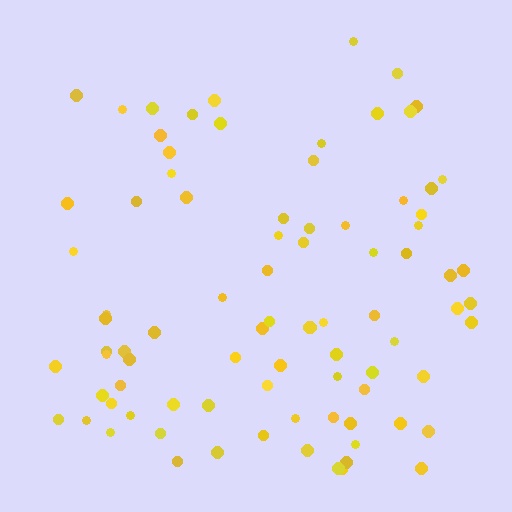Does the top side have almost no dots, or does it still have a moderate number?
Still a moderate number, just noticeably fewer than the bottom.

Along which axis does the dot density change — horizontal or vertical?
Vertical.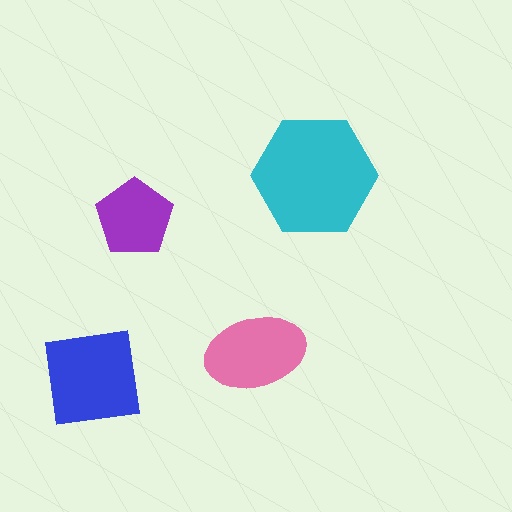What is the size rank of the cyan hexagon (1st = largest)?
1st.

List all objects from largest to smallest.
The cyan hexagon, the blue square, the pink ellipse, the purple pentagon.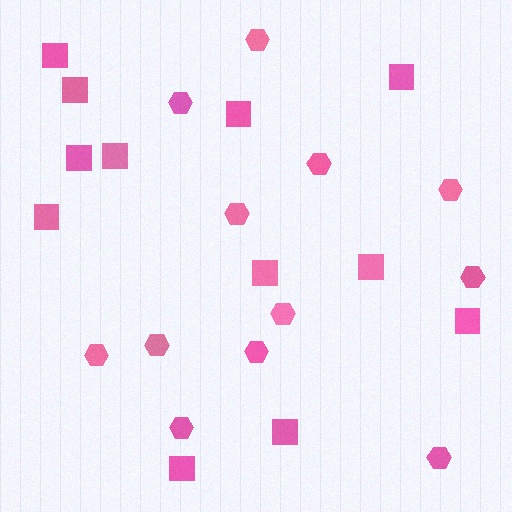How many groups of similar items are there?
There are 2 groups: one group of squares (12) and one group of hexagons (12).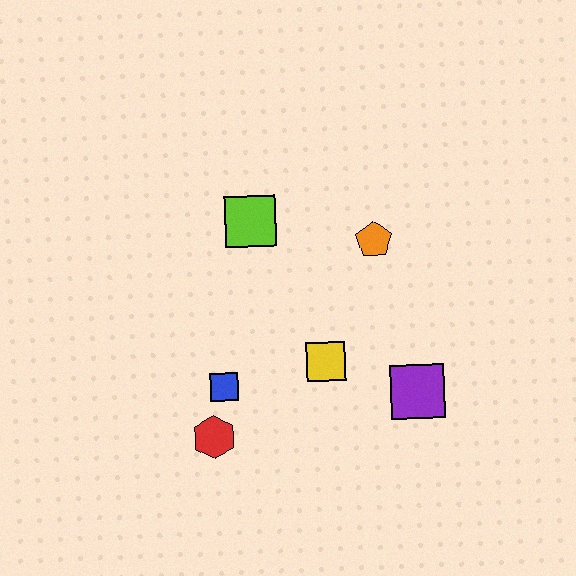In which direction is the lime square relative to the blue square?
The lime square is above the blue square.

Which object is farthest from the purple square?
The lime square is farthest from the purple square.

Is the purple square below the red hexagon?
No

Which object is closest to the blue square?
The red hexagon is closest to the blue square.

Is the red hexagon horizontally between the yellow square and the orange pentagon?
No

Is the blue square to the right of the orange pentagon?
No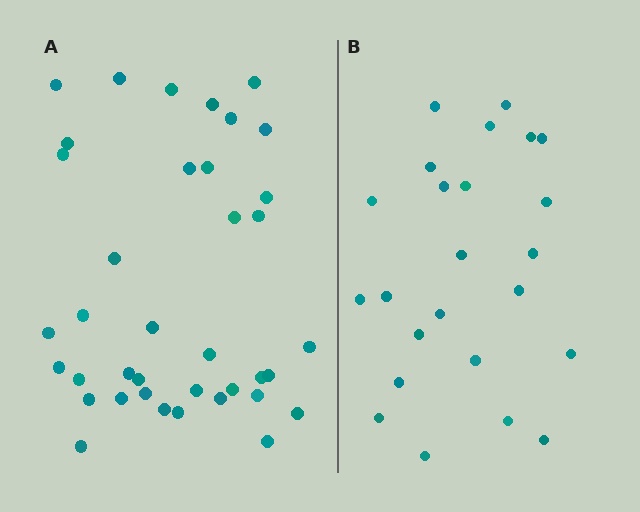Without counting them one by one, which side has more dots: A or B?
Region A (the left region) has more dots.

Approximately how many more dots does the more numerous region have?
Region A has approximately 15 more dots than region B.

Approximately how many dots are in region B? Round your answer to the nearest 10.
About 20 dots. (The exact count is 24, which rounds to 20.)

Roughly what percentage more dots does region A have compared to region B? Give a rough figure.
About 60% more.